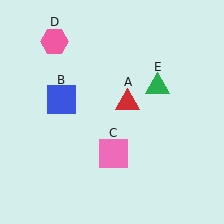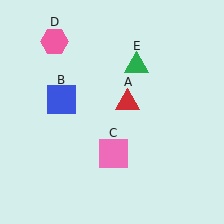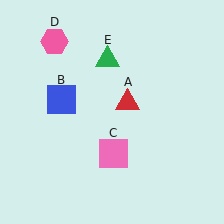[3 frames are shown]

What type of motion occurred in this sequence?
The green triangle (object E) rotated counterclockwise around the center of the scene.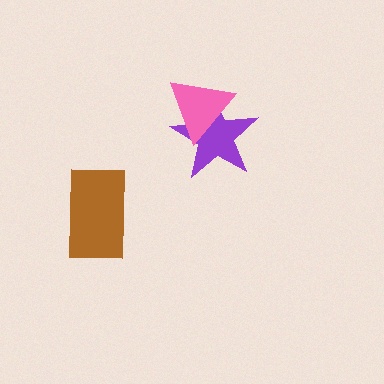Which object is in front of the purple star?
The pink triangle is in front of the purple star.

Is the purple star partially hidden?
Yes, it is partially covered by another shape.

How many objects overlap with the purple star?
1 object overlaps with the purple star.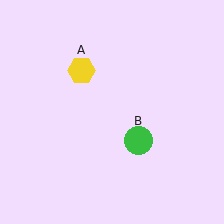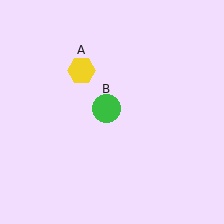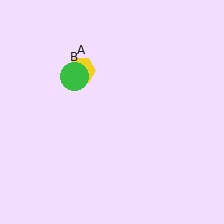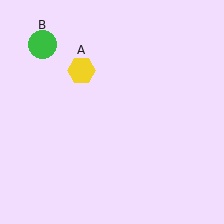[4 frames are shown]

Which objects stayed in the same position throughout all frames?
Yellow hexagon (object A) remained stationary.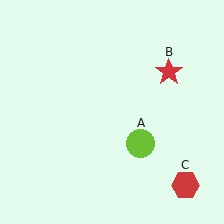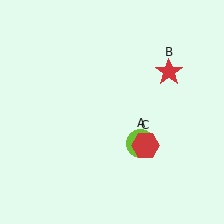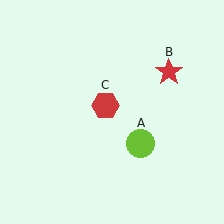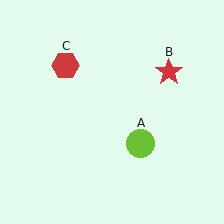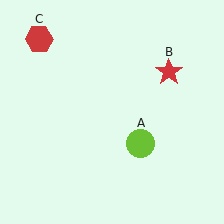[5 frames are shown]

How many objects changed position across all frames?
1 object changed position: red hexagon (object C).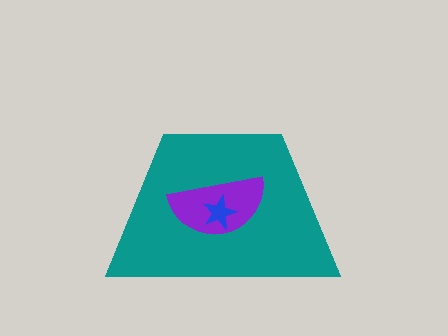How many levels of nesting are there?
3.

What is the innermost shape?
The blue star.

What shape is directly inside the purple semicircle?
The blue star.